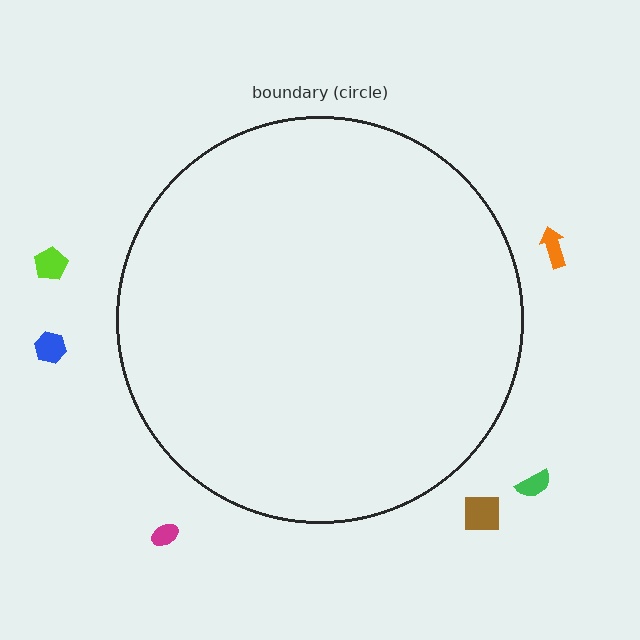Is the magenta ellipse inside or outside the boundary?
Outside.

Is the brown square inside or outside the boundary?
Outside.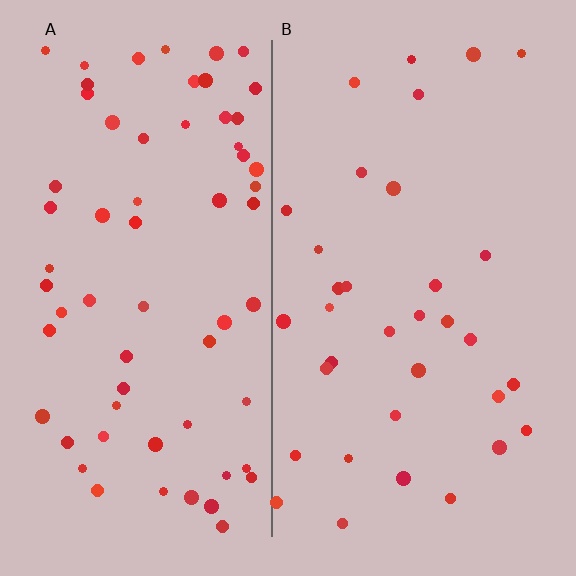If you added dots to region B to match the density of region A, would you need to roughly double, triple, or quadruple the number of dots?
Approximately double.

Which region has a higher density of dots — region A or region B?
A (the left).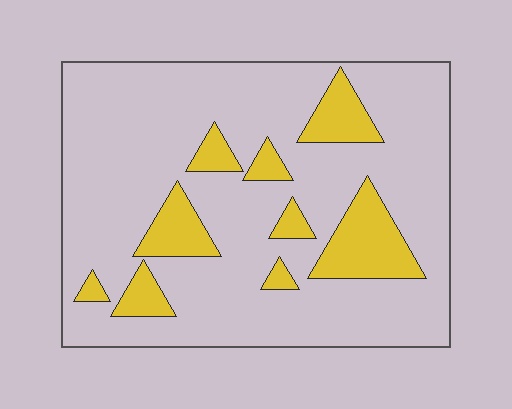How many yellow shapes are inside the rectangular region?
9.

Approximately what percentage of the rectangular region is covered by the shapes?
Approximately 20%.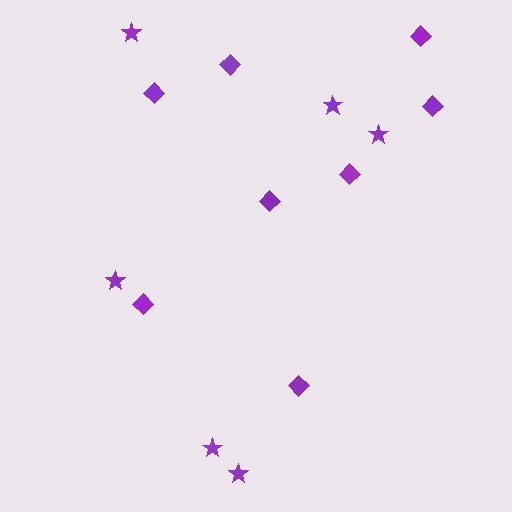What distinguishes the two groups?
There are 2 groups: one group of diamonds (8) and one group of stars (6).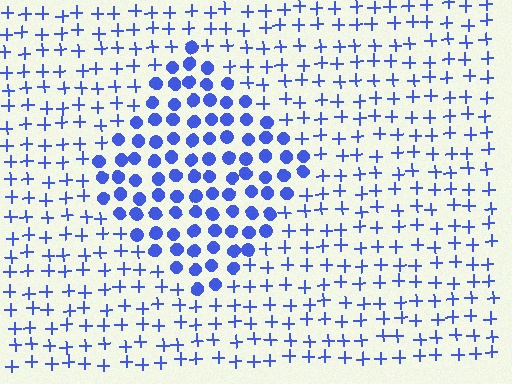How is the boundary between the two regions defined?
The boundary is defined by a change in element shape: circles inside vs. plus signs outside. All elements share the same color and spacing.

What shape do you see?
I see a diamond.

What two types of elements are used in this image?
The image uses circles inside the diamond region and plus signs outside it.